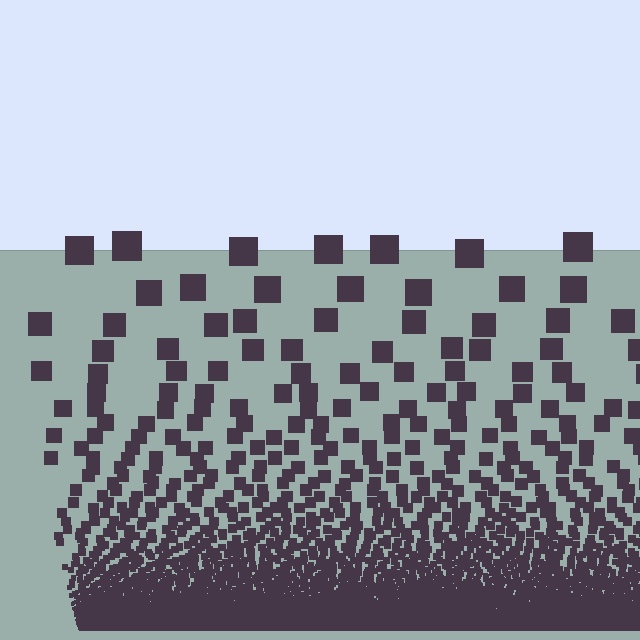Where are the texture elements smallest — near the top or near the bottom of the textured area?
Near the bottom.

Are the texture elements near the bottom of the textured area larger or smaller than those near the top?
Smaller. The gradient is inverted — elements near the bottom are smaller and denser.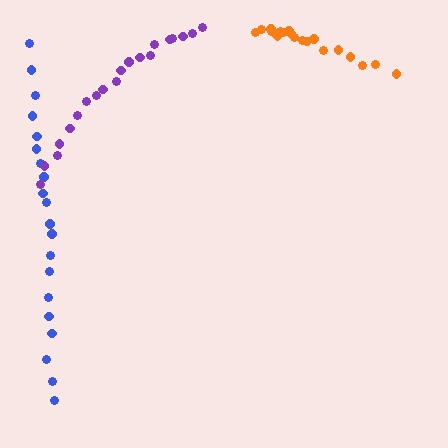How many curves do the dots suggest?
There are 3 distinct paths.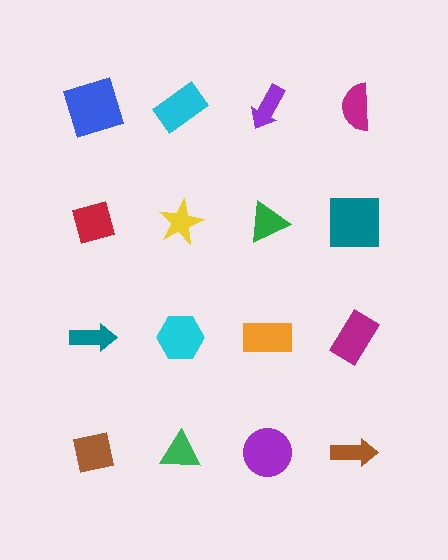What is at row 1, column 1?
A blue square.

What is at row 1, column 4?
A magenta semicircle.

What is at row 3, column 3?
An orange rectangle.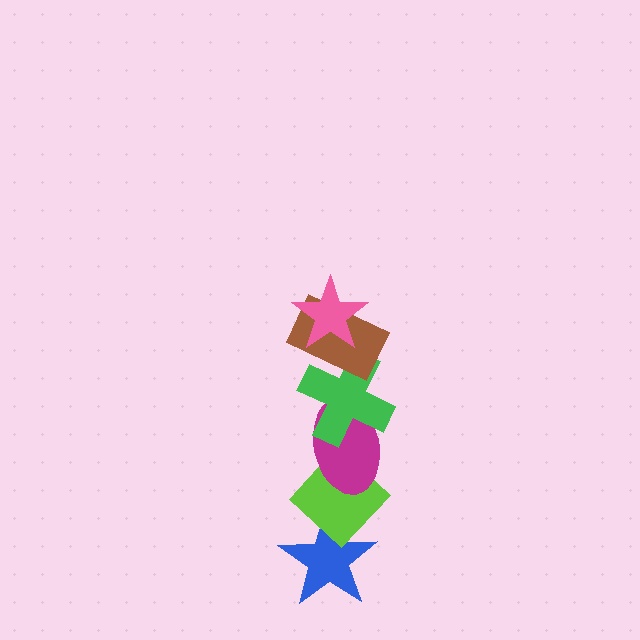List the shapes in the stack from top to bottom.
From top to bottom: the pink star, the brown rectangle, the green cross, the magenta ellipse, the lime diamond, the blue star.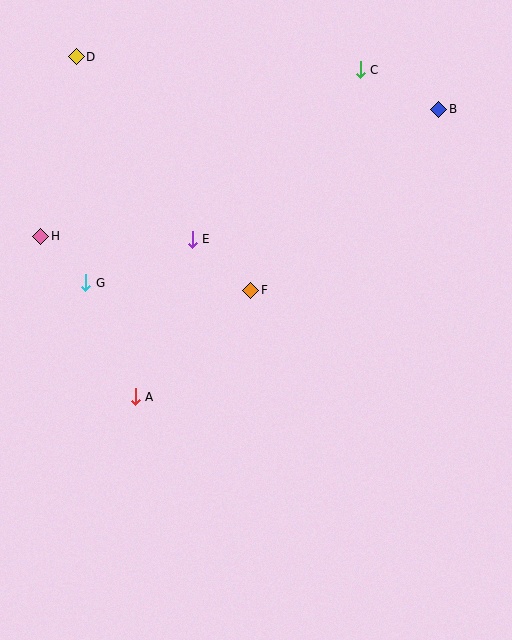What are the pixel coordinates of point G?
Point G is at (86, 283).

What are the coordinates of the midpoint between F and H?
The midpoint between F and H is at (146, 263).